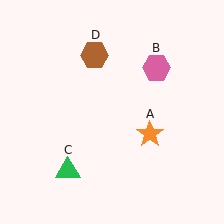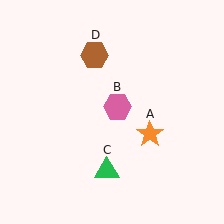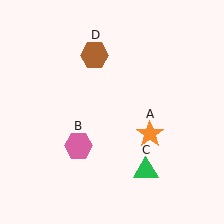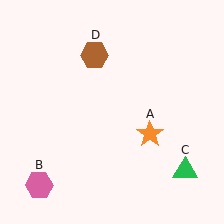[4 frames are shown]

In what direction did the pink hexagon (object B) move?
The pink hexagon (object B) moved down and to the left.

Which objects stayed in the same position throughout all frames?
Orange star (object A) and brown hexagon (object D) remained stationary.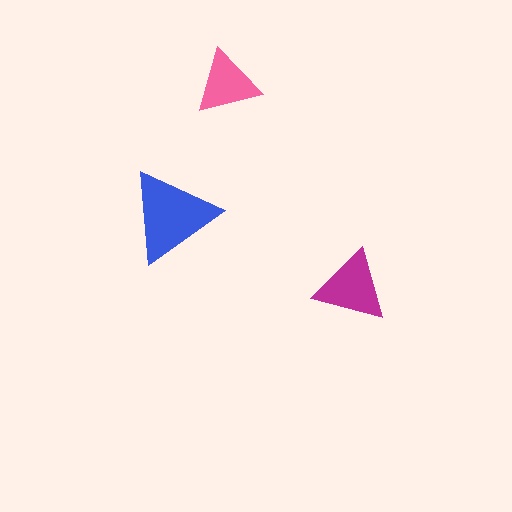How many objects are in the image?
There are 3 objects in the image.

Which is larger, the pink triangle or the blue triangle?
The blue one.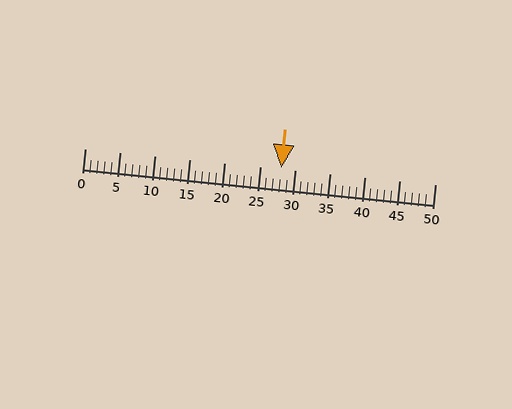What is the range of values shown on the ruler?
The ruler shows values from 0 to 50.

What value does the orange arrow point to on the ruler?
The orange arrow points to approximately 28.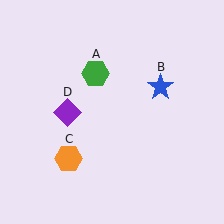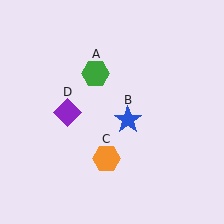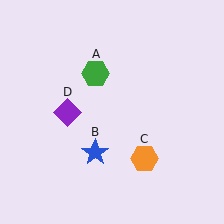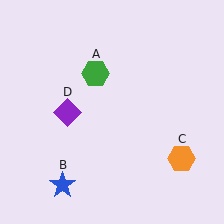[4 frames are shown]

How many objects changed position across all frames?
2 objects changed position: blue star (object B), orange hexagon (object C).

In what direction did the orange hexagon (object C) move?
The orange hexagon (object C) moved right.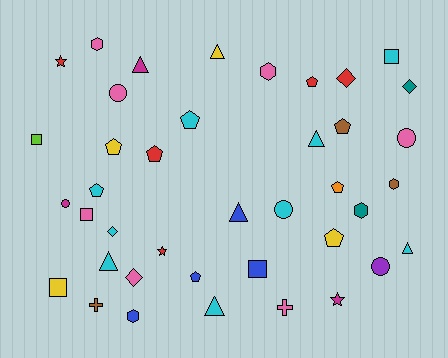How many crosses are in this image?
There are 2 crosses.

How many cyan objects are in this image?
There are 9 cyan objects.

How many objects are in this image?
There are 40 objects.